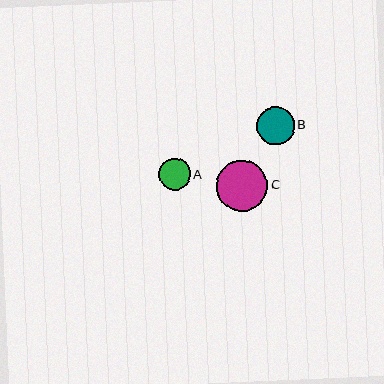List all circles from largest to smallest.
From largest to smallest: C, B, A.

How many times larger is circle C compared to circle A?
Circle C is approximately 1.6 times the size of circle A.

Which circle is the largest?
Circle C is the largest with a size of approximately 51 pixels.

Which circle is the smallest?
Circle A is the smallest with a size of approximately 32 pixels.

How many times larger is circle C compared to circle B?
Circle C is approximately 1.3 times the size of circle B.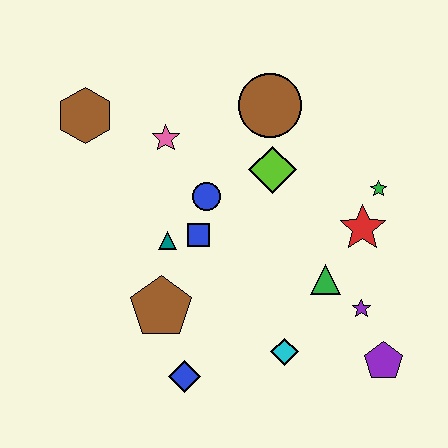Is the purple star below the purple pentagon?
No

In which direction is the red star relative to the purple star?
The red star is above the purple star.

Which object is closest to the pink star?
The blue circle is closest to the pink star.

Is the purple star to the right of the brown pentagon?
Yes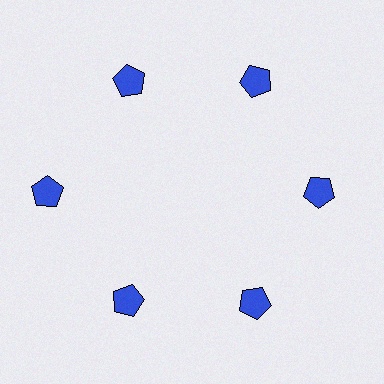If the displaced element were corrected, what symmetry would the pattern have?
It would have 6-fold rotational symmetry — the pattern would map onto itself every 60 degrees.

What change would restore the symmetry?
The symmetry would be restored by moving it inward, back onto the ring so that all 6 pentagons sit at equal angles and equal distance from the center.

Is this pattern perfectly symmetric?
No. The 6 blue pentagons are arranged in a ring, but one element near the 9 o'clock position is pushed outward from the center, breaking the 6-fold rotational symmetry.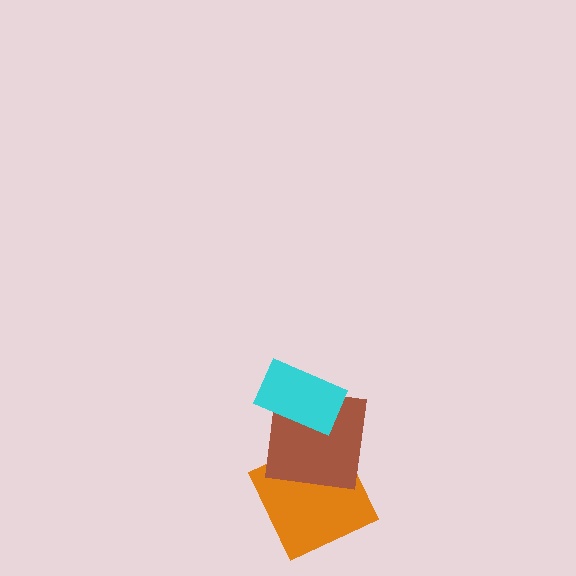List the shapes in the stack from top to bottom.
From top to bottom: the cyan rectangle, the brown square, the orange square.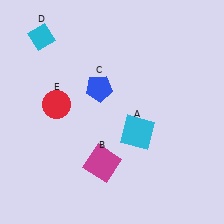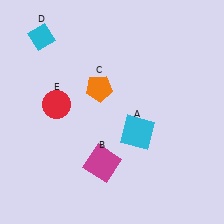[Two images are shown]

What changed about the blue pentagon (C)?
In Image 1, C is blue. In Image 2, it changed to orange.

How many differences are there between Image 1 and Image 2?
There is 1 difference between the two images.